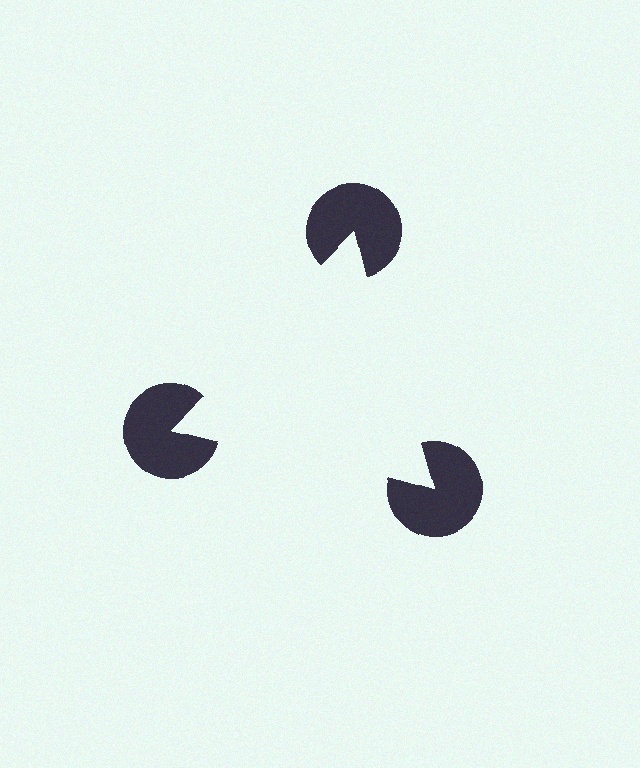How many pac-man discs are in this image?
There are 3 — one at each vertex of the illusory triangle.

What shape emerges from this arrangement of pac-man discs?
An illusory triangle — its edges are inferred from the aligned wedge cuts in the pac-man discs, not physically drawn.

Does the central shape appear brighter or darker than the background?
It typically appears slightly brighter than the background, even though no actual brightness change is drawn.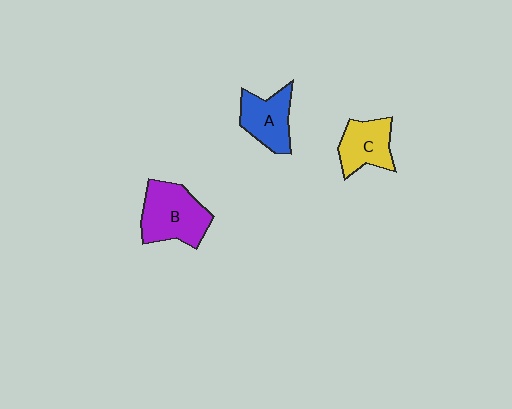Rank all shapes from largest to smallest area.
From largest to smallest: B (purple), A (blue), C (yellow).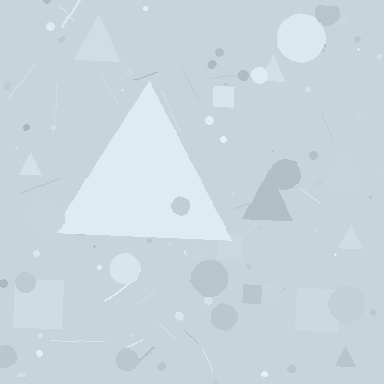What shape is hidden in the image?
A triangle is hidden in the image.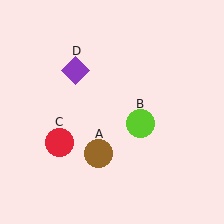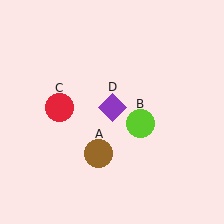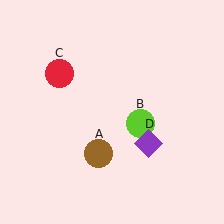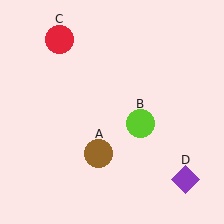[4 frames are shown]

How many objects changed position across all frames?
2 objects changed position: red circle (object C), purple diamond (object D).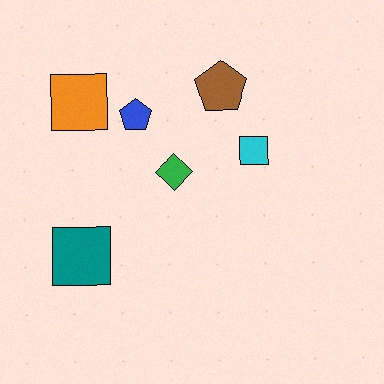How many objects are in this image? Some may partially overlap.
There are 6 objects.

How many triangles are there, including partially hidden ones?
There are no triangles.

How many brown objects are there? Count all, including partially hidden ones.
There is 1 brown object.